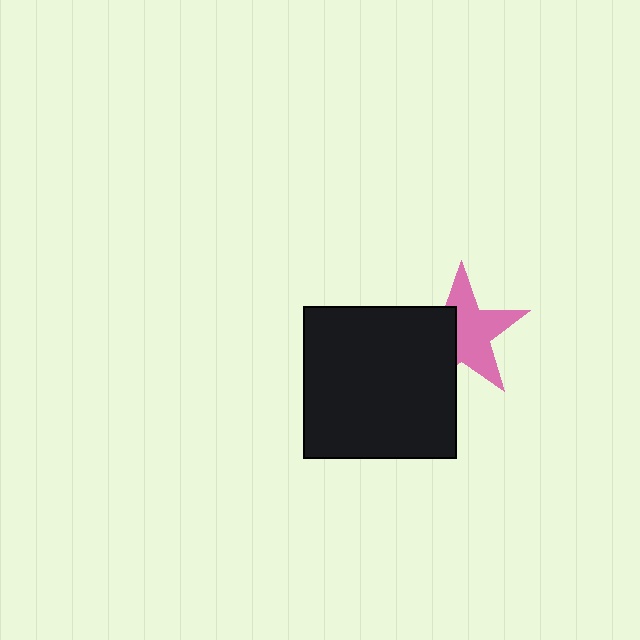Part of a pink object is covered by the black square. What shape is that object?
It is a star.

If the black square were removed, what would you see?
You would see the complete pink star.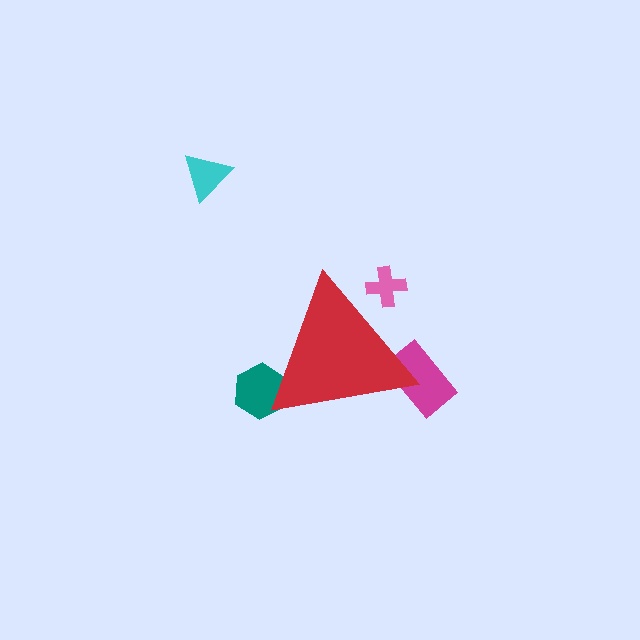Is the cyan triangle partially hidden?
No, the cyan triangle is fully visible.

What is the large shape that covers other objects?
A red triangle.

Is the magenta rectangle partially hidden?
Yes, the magenta rectangle is partially hidden behind the red triangle.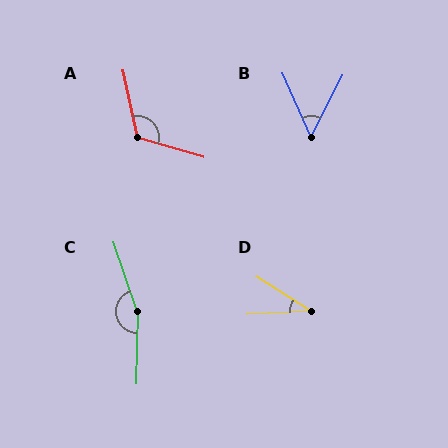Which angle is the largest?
C, at approximately 160 degrees.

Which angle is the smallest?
D, at approximately 36 degrees.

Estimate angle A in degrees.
Approximately 118 degrees.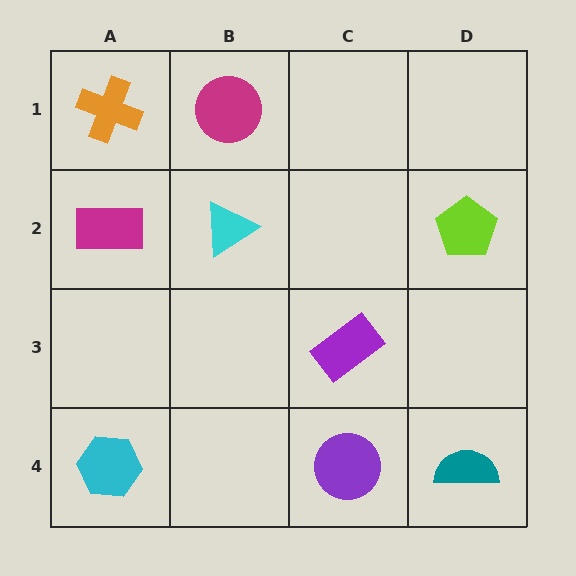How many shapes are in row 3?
1 shape.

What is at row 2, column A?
A magenta rectangle.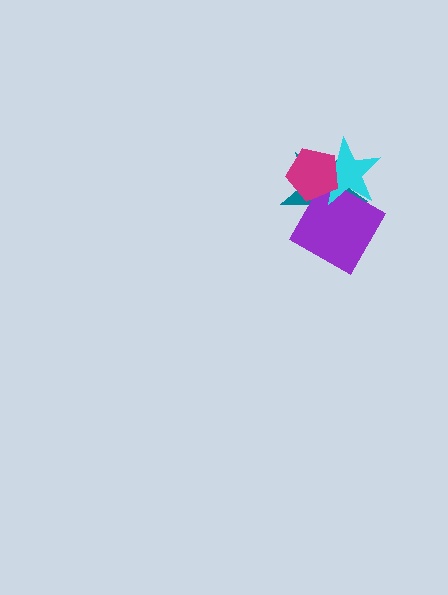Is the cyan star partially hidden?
Yes, it is partially covered by another shape.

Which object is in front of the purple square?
The cyan star is in front of the purple square.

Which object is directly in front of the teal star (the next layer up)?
The purple square is directly in front of the teal star.